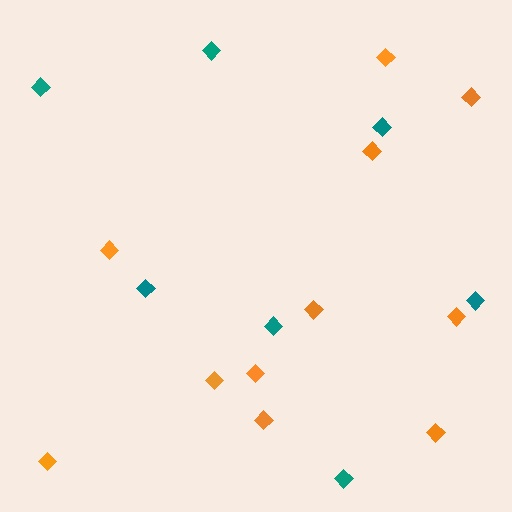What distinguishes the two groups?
There are 2 groups: one group of teal diamonds (7) and one group of orange diamonds (11).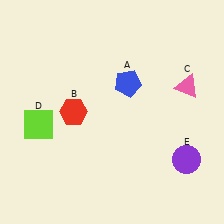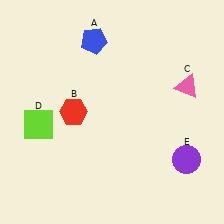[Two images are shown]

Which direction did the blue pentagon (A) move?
The blue pentagon (A) moved up.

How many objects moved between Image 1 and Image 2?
1 object moved between the two images.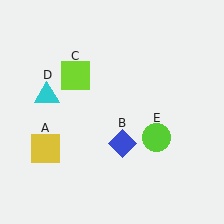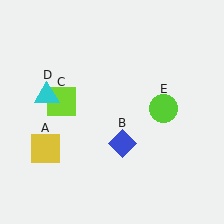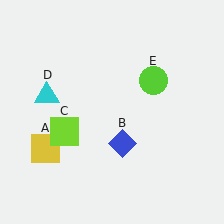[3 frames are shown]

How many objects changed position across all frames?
2 objects changed position: lime square (object C), lime circle (object E).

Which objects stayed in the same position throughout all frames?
Yellow square (object A) and blue diamond (object B) and cyan triangle (object D) remained stationary.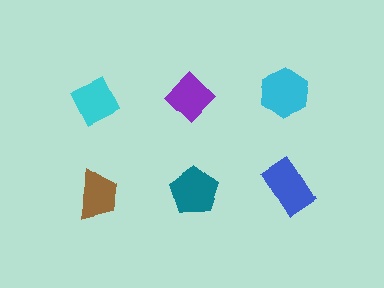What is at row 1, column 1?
A cyan diamond.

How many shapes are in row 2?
3 shapes.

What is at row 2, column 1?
A brown trapezoid.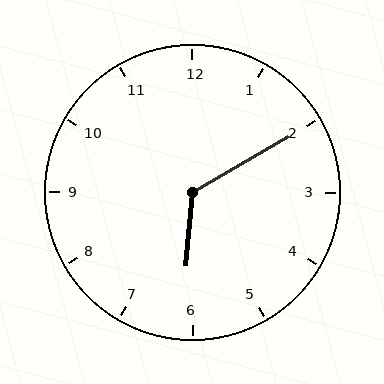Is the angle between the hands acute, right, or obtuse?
It is obtuse.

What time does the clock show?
6:10.